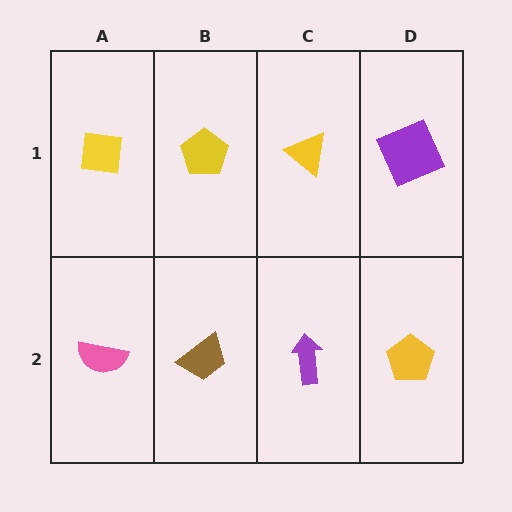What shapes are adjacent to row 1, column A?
A pink semicircle (row 2, column A), a yellow pentagon (row 1, column B).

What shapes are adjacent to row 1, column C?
A purple arrow (row 2, column C), a yellow pentagon (row 1, column B), a purple square (row 1, column D).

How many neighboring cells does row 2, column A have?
2.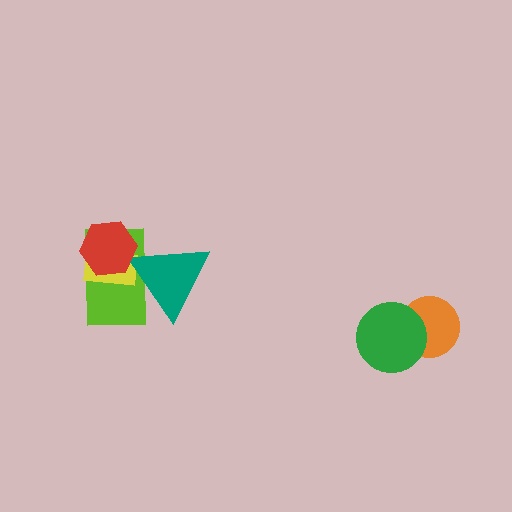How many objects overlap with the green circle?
1 object overlaps with the green circle.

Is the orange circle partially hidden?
Yes, it is partially covered by another shape.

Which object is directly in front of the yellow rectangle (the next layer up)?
The teal triangle is directly in front of the yellow rectangle.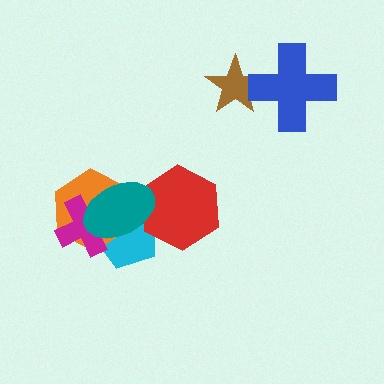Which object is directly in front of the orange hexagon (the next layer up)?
The magenta cross is directly in front of the orange hexagon.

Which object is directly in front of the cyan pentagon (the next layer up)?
The orange hexagon is directly in front of the cyan pentagon.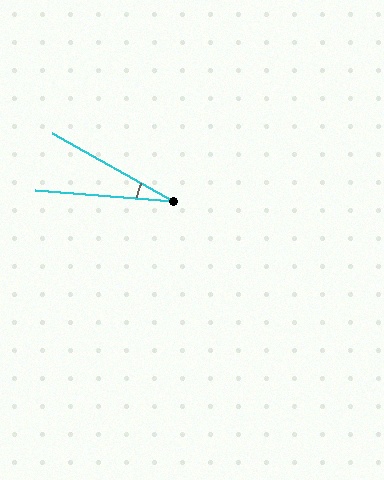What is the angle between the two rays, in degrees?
Approximately 25 degrees.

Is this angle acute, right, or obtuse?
It is acute.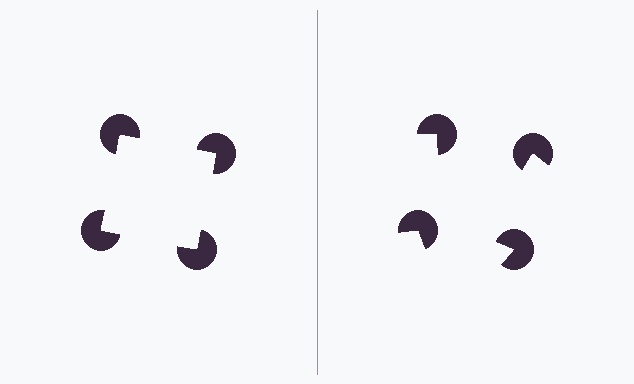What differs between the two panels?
The pac-man discs are positioned identically on both sides; only the wedge orientations differ. On the left they align to a square; on the right they are misaligned.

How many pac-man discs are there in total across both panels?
8 — 4 on each side.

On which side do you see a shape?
An illusory square appears on the left side. On the right side the wedge cuts are rotated, so no coherent shape forms.